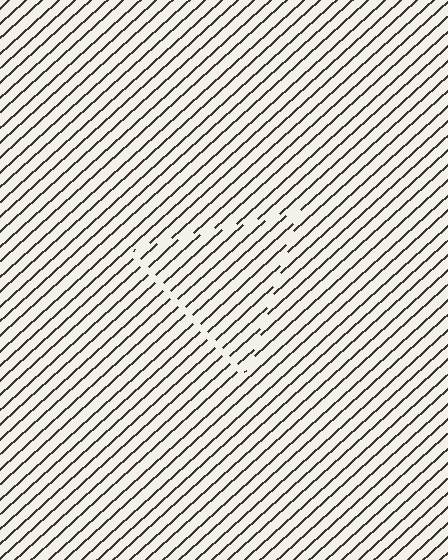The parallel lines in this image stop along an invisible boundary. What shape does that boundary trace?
An illusory triangle. The interior of the shape contains the same grating, shifted by half a period — the contour is defined by the phase discontinuity where line-ends from the inner and outer gratings abut.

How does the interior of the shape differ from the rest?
The interior of the shape contains the same grating, shifted by half a period — the contour is defined by the phase discontinuity where line-ends from the inner and outer gratings abut.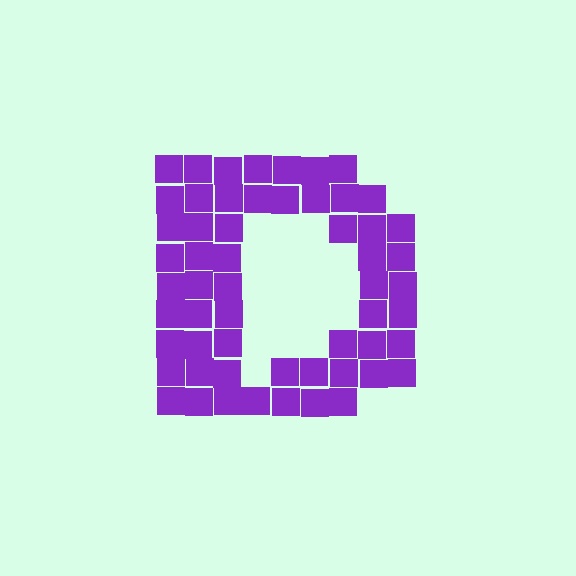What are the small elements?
The small elements are squares.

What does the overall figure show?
The overall figure shows the letter D.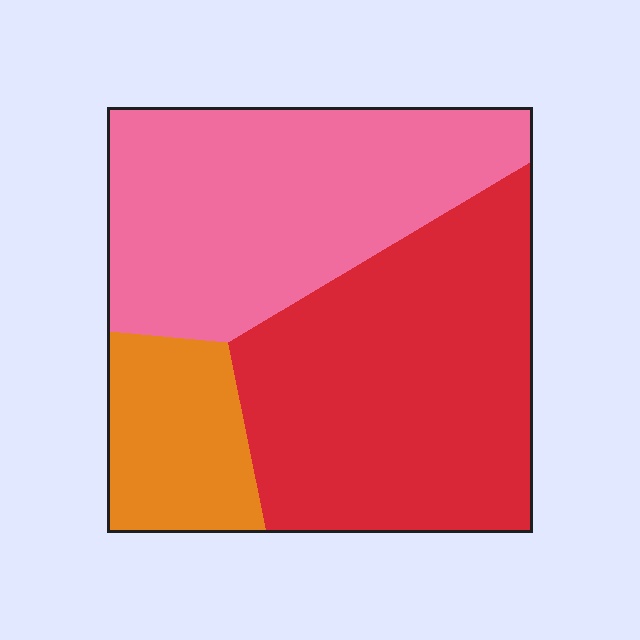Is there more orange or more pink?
Pink.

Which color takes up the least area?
Orange, at roughly 15%.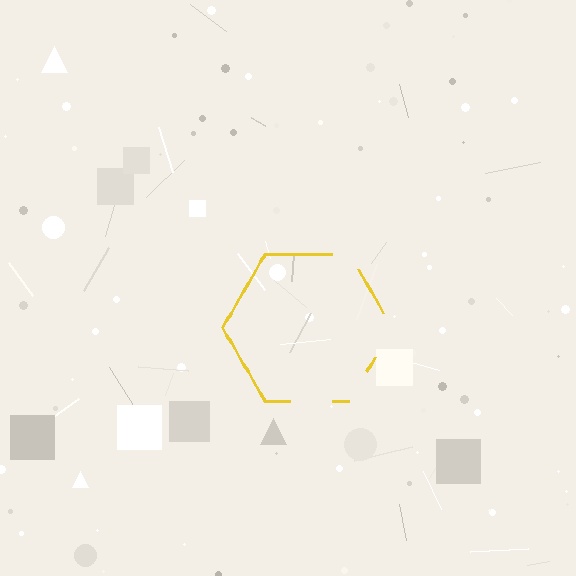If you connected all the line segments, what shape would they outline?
They would outline a hexagon.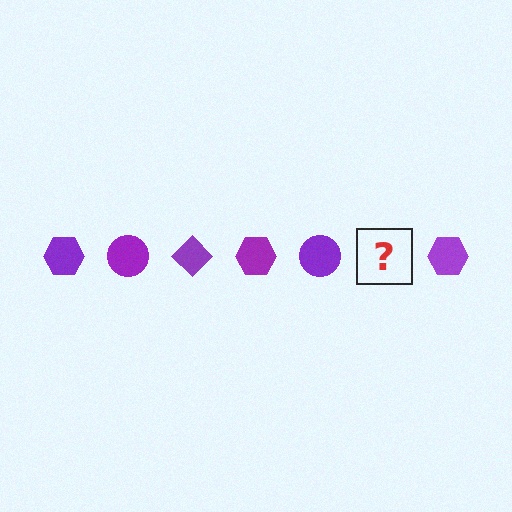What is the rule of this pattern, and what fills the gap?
The rule is that the pattern cycles through hexagon, circle, diamond shapes in purple. The gap should be filled with a purple diamond.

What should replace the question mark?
The question mark should be replaced with a purple diamond.